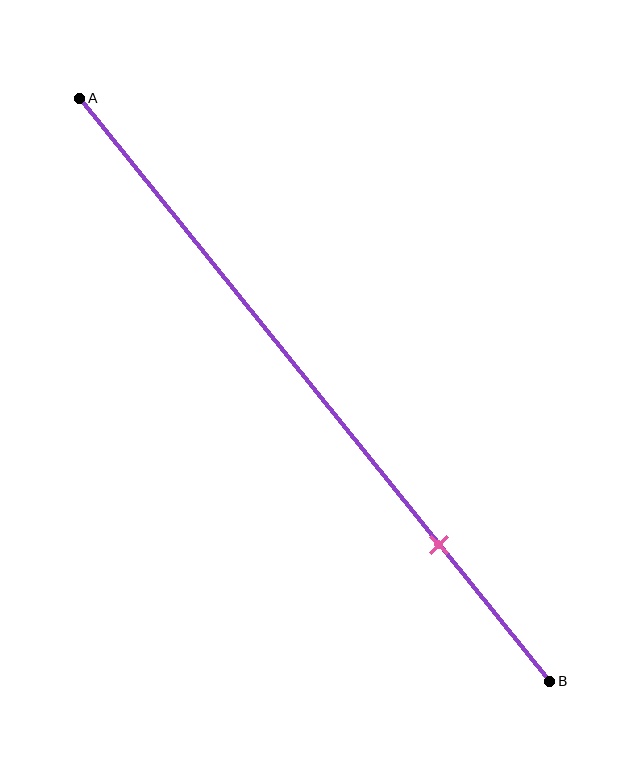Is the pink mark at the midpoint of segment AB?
No, the mark is at about 75% from A, not at the 50% midpoint.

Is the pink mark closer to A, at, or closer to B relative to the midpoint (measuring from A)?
The pink mark is closer to point B than the midpoint of segment AB.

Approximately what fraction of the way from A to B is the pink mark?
The pink mark is approximately 75% of the way from A to B.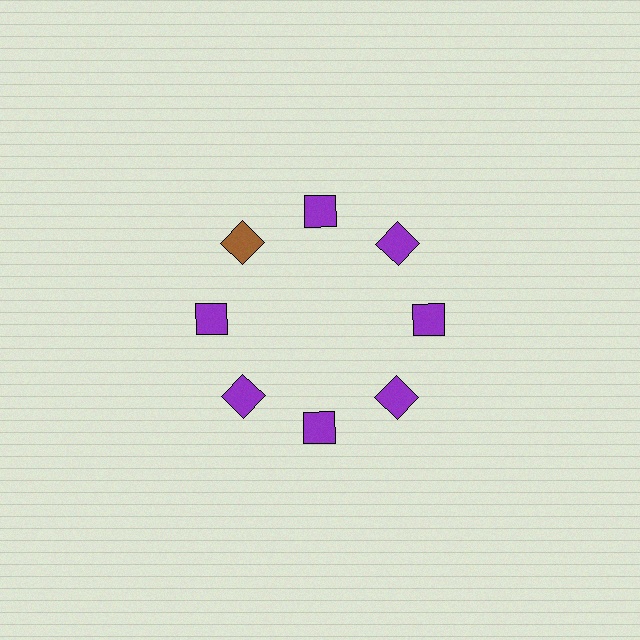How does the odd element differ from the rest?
It has a different color: brown instead of purple.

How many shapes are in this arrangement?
There are 8 shapes arranged in a ring pattern.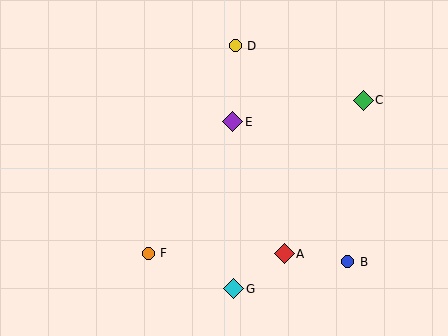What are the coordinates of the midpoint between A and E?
The midpoint between A and E is at (258, 188).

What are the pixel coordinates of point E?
Point E is at (233, 122).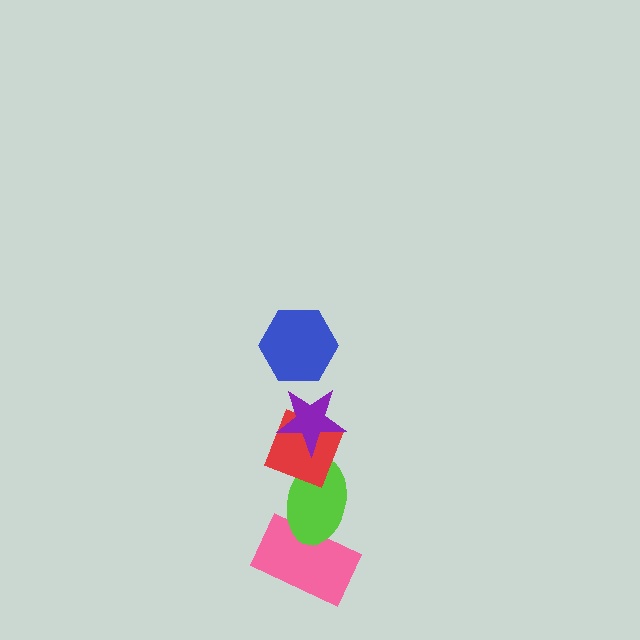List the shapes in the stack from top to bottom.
From top to bottom: the blue hexagon, the purple star, the red diamond, the lime ellipse, the pink rectangle.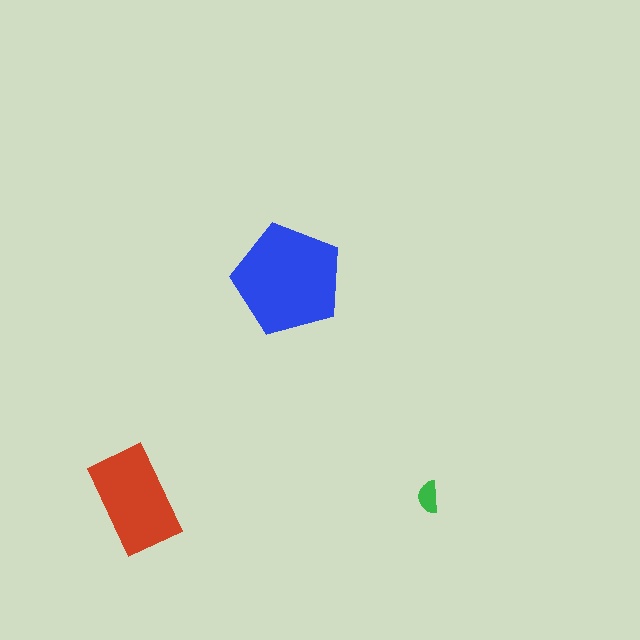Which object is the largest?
The blue pentagon.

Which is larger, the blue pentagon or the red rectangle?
The blue pentagon.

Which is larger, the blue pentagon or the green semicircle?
The blue pentagon.